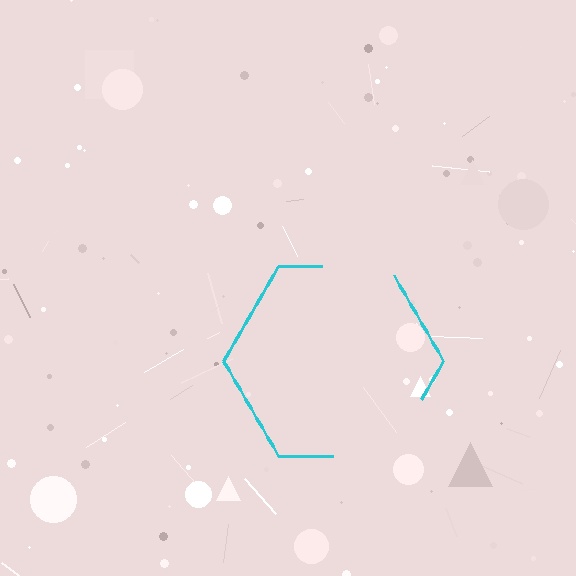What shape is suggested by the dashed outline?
The dashed outline suggests a hexagon.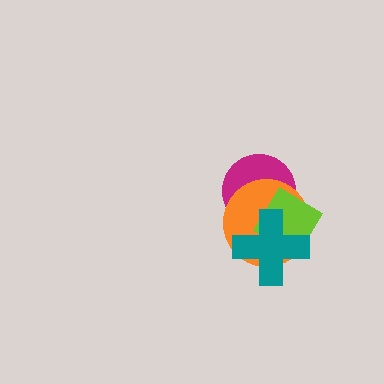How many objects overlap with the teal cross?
3 objects overlap with the teal cross.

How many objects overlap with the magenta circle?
3 objects overlap with the magenta circle.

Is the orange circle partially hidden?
Yes, it is partially covered by another shape.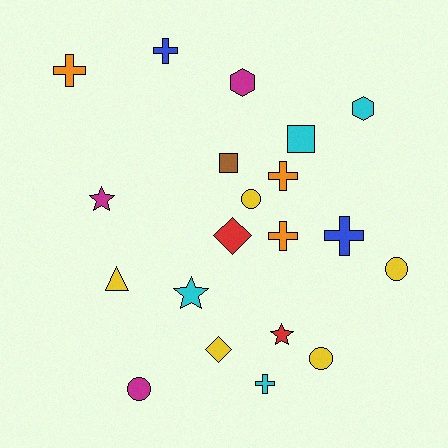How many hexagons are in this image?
There are 2 hexagons.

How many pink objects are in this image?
There are no pink objects.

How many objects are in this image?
There are 20 objects.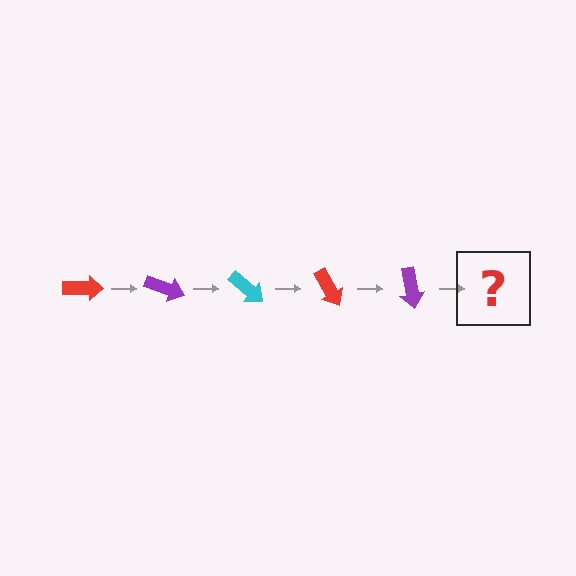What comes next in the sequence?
The next element should be a cyan arrow, rotated 100 degrees from the start.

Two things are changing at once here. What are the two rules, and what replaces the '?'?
The two rules are that it rotates 20 degrees each step and the color cycles through red, purple, and cyan. The '?' should be a cyan arrow, rotated 100 degrees from the start.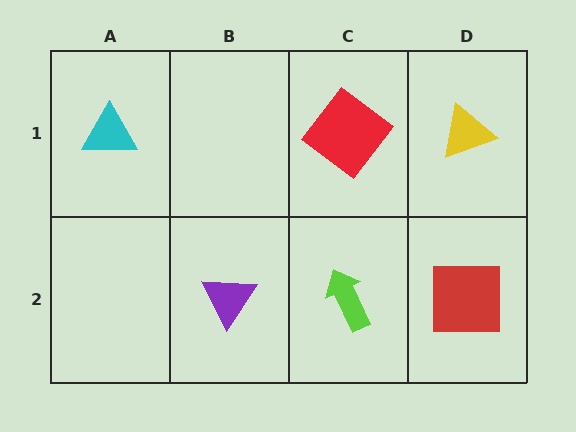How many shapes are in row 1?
3 shapes.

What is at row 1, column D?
A yellow triangle.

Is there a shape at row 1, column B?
No, that cell is empty.